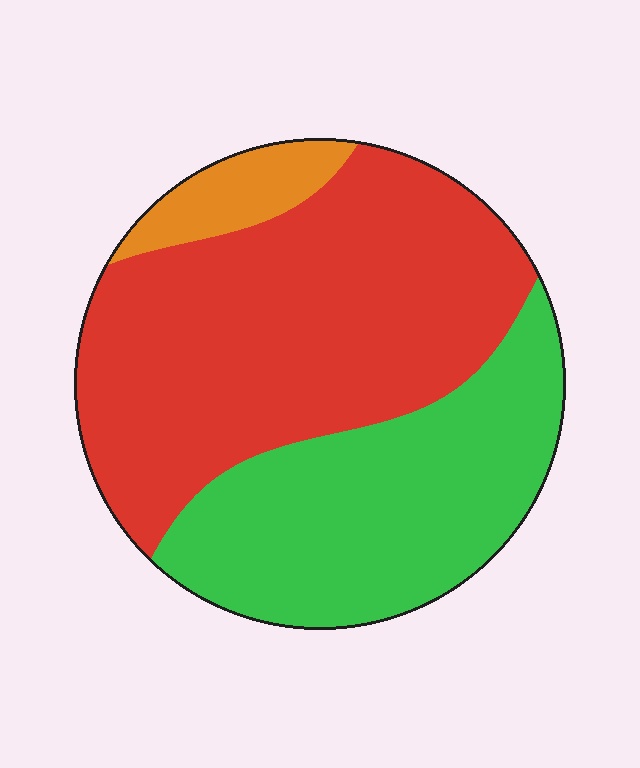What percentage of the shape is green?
Green covers roughly 35% of the shape.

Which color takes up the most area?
Red, at roughly 55%.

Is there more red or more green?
Red.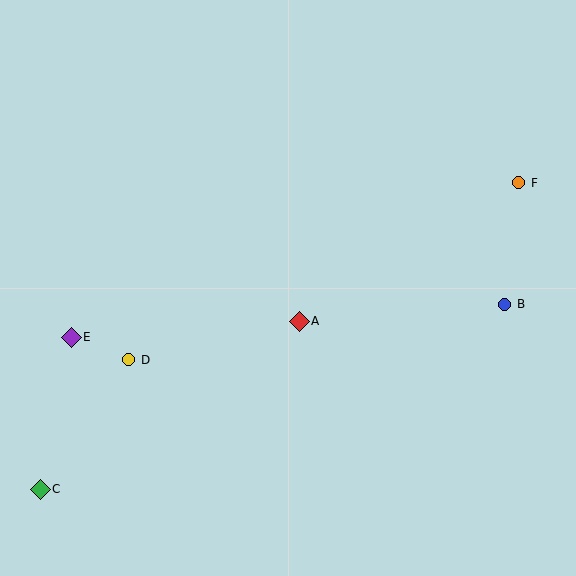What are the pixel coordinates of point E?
Point E is at (71, 337).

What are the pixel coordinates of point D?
Point D is at (129, 360).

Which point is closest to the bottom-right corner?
Point B is closest to the bottom-right corner.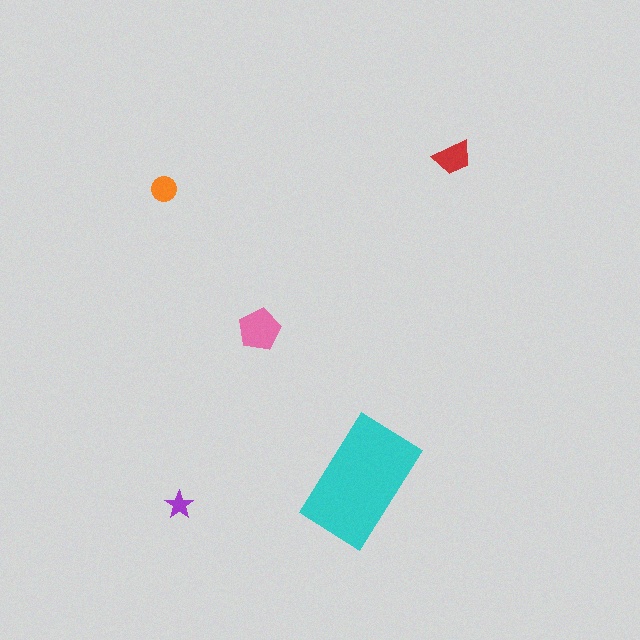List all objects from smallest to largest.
The purple star, the orange circle, the red trapezoid, the pink pentagon, the cyan rectangle.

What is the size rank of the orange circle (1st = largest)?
4th.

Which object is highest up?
The red trapezoid is topmost.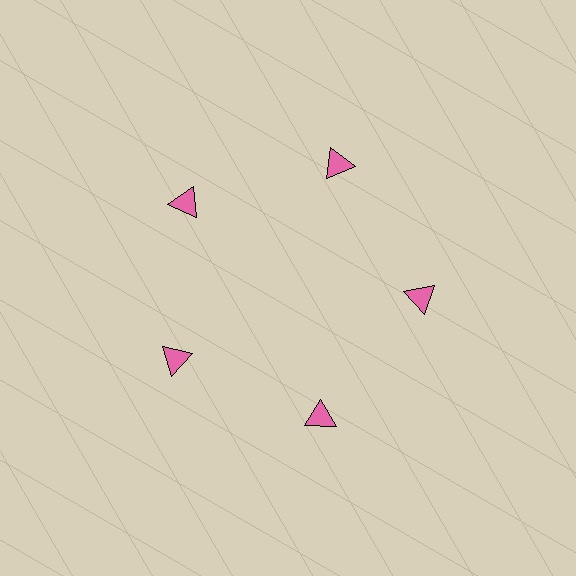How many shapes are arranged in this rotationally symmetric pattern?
There are 5 shapes, arranged in 5 groups of 1.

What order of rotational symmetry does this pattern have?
This pattern has 5-fold rotational symmetry.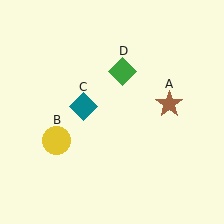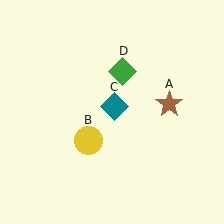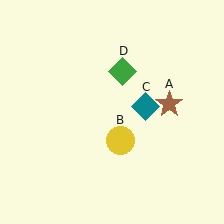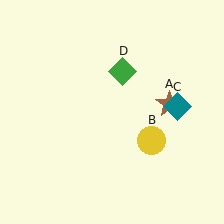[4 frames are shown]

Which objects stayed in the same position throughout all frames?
Brown star (object A) and green diamond (object D) remained stationary.